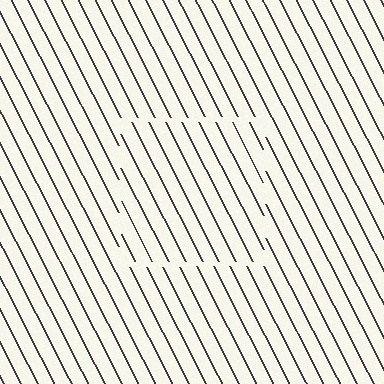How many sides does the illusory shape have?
4 sides — the line-ends trace a square.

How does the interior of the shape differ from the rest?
The interior of the shape contains the same grating, shifted by half a period — the contour is defined by the phase discontinuity where line-ends from the inner and outer gratings abut.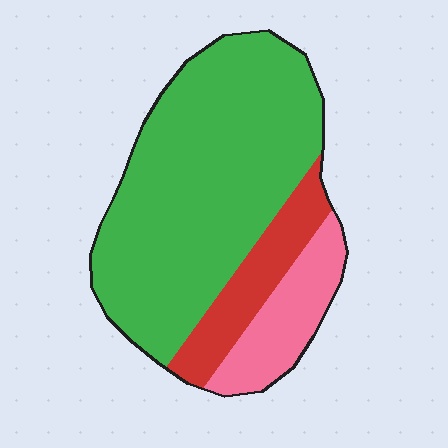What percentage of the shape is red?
Red covers 15% of the shape.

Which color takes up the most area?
Green, at roughly 70%.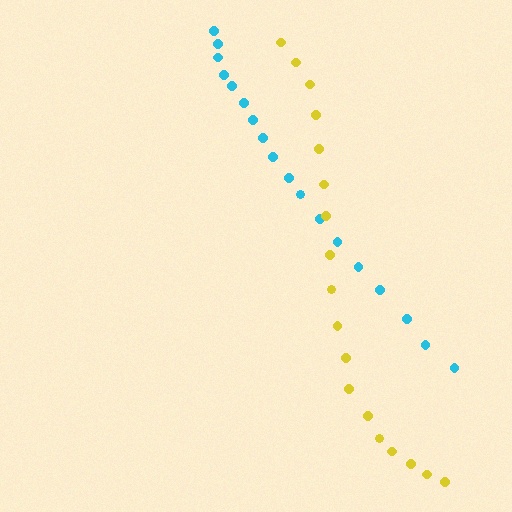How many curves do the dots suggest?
There are 2 distinct paths.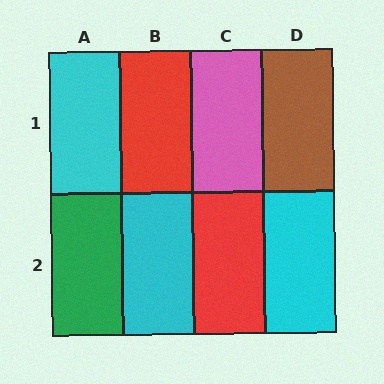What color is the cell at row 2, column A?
Green.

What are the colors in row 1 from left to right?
Cyan, red, pink, brown.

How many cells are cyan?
3 cells are cyan.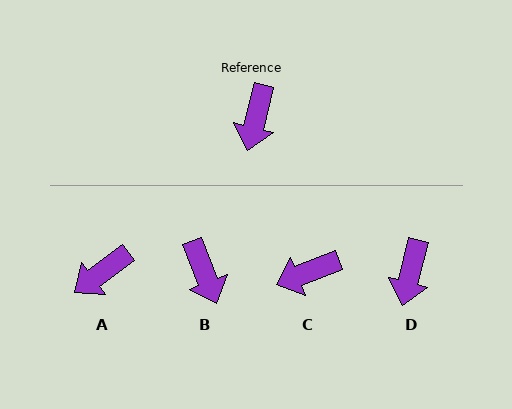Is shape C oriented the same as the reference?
No, it is off by about 55 degrees.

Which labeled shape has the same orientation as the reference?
D.